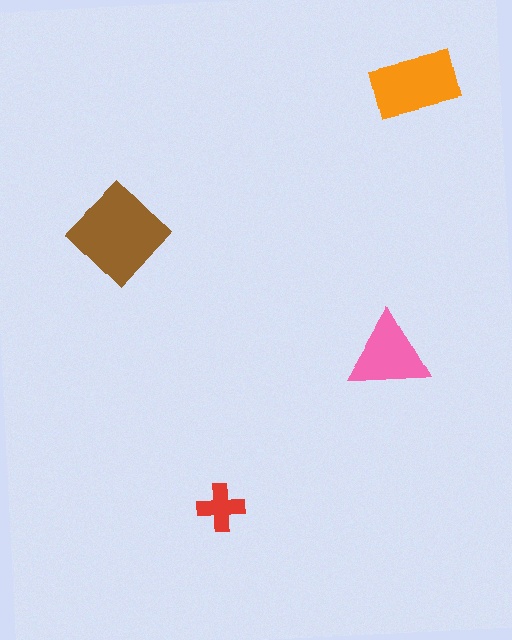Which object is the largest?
The brown diamond.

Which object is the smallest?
The red cross.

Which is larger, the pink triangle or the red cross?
The pink triangle.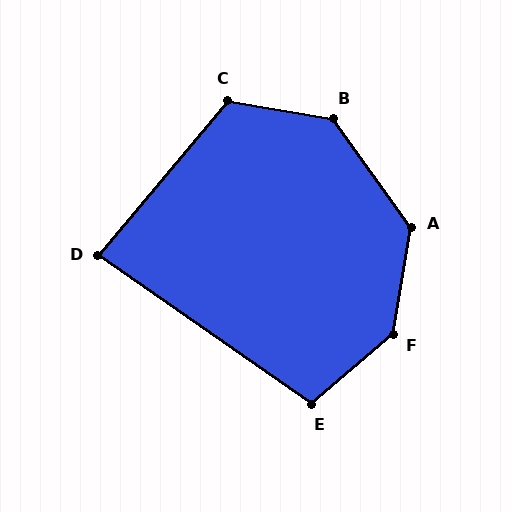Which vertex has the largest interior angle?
F, at approximately 140 degrees.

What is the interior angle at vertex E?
Approximately 105 degrees (obtuse).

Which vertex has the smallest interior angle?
D, at approximately 85 degrees.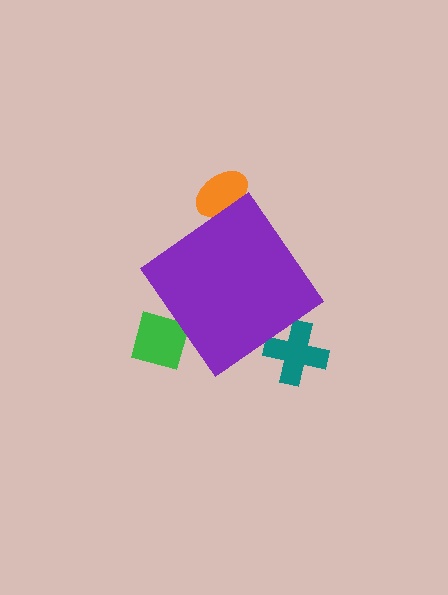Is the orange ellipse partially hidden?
Yes, the orange ellipse is partially hidden behind the purple diamond.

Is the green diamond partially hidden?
Yes, the green diamond is partially hidden behind the purple diamond.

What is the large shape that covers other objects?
A purple diamond.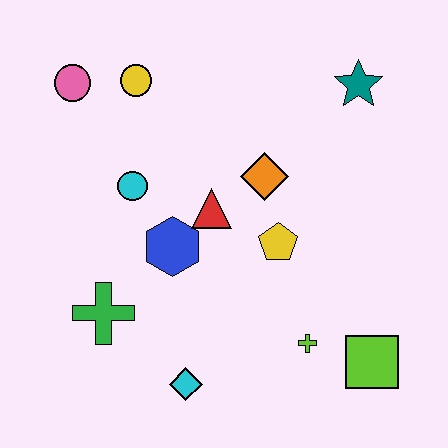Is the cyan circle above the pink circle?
No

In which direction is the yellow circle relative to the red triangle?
The yellow circle is above the red triangle.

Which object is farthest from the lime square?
The pink circle is farthest from the lime square.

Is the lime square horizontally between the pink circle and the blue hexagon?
No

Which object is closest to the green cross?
The blue hexagon is closest to the green cross.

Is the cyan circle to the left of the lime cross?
Yes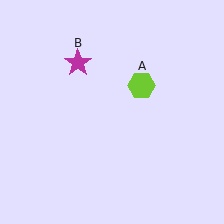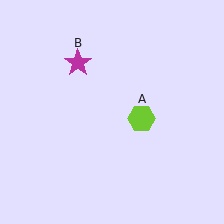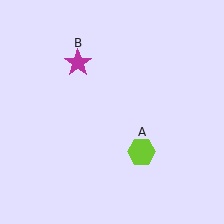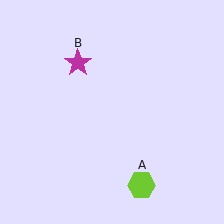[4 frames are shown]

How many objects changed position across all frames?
1 object changed position: lime hexagon (object A).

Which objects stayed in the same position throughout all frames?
Magenta star (object B) remained stationary.